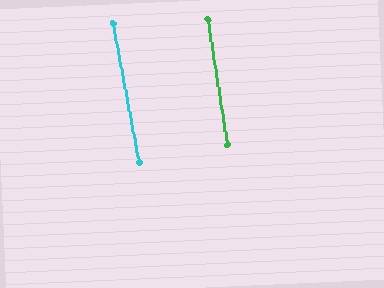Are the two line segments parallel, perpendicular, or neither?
Parallel — their directions differ by only 1.5°.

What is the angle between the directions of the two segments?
Approximately 1 degree.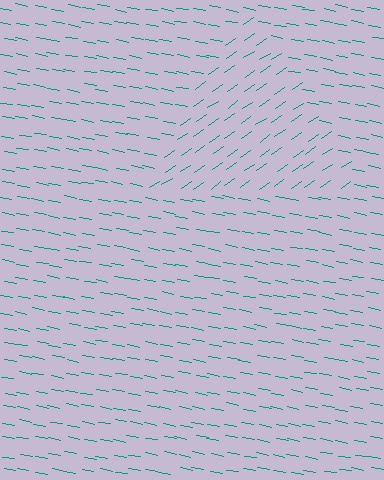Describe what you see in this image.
The image is filled with small teal line segments. A triangle region in the image has lines oriented differently from the surrounding lines, creating a visible texture boundary.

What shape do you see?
I see a triangle.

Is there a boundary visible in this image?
Yes, there is a texture boundary formed by a change in line orientation.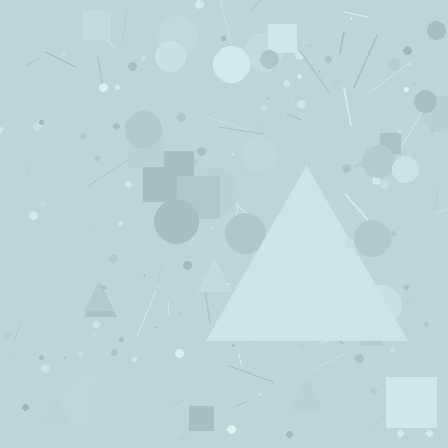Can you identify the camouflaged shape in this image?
The camouflaged shape is a triangle.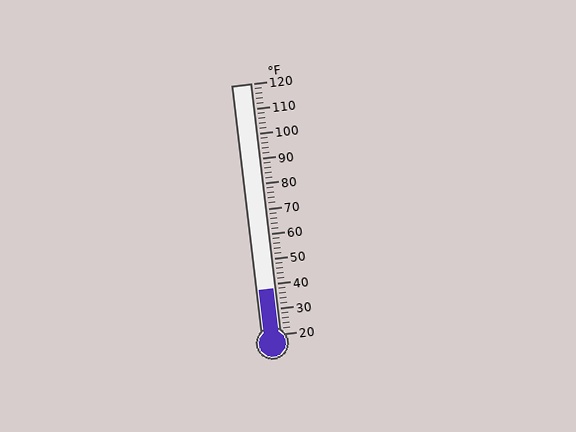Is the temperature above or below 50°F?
The temperature is below 50°F.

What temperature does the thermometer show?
The thermometer shows approximately 38°F.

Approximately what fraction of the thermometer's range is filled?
The thermometer is filled to approximately 20% of its range.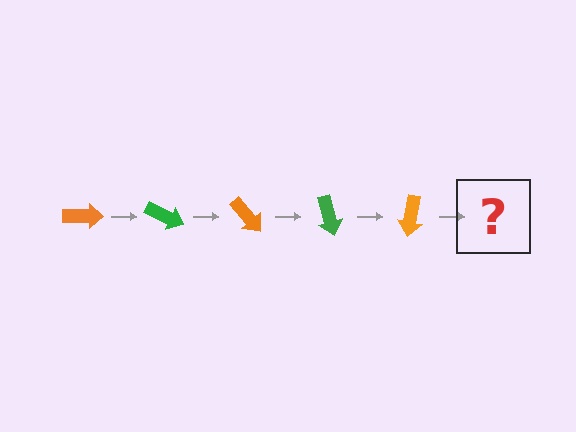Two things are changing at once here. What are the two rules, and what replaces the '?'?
The two rules are that it rotates 25 degrees each step and the color cycles through orange and green. The '?' should be a green arrow, rotated 125 degrees from the start.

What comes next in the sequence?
The next element should be a green arrow, rotated 125 degrees from the start.